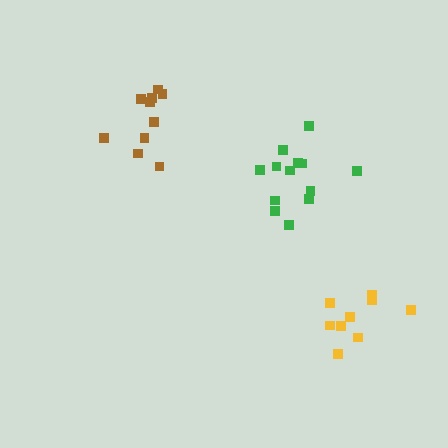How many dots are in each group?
Group 1: 10 dots, Group 2: 13 dots, Group 3: 9 dots (32 total).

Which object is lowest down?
The yellow cluster is bottommost.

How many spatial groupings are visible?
There are 3 spatial groupings.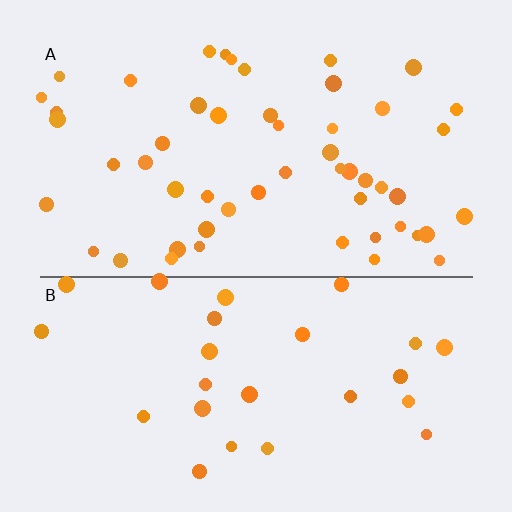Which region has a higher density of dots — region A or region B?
A (the top).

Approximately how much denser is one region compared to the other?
Approximately 2.0× — region A over region B.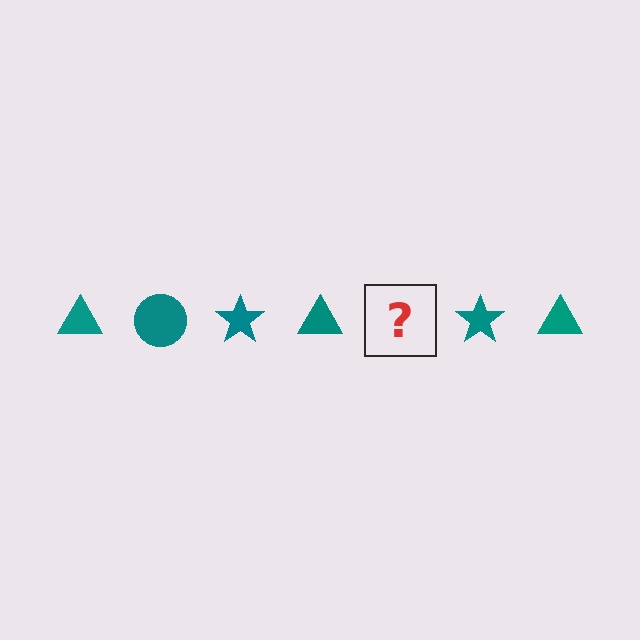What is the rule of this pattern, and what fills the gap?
The rule is that the pattern cycles through triangle, circle, star shapes in teal. The gap should be filled with a teal circle.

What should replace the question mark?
The question mark should be replaced with a teal circle.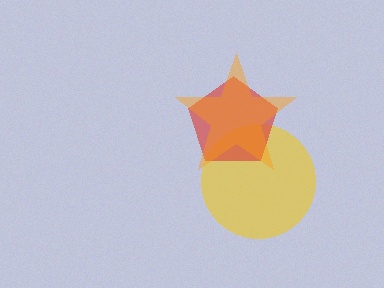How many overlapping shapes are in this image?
There are 3 overlapping shapes in the image.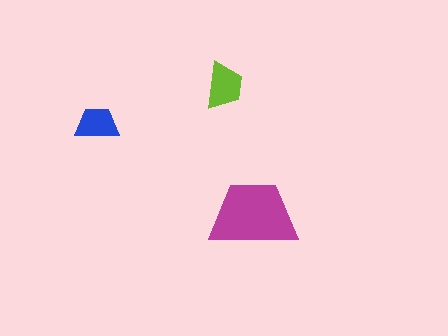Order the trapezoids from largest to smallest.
the magenta one, the lime one, the blue one.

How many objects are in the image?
There are 3 objects in the image.